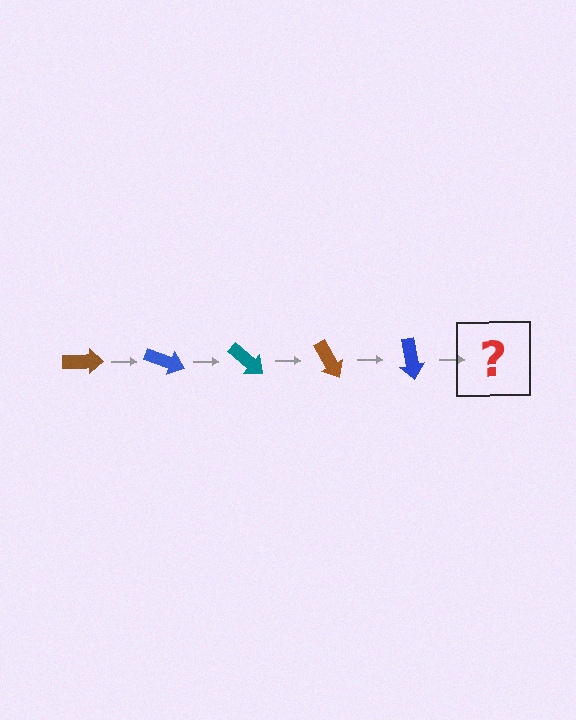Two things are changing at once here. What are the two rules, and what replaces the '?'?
The two rules are that it rotates 20 degrees each step and the color cycles through brown, blue, and teal. The '?' should be a teal arrow, rotated 100 degrees from the start.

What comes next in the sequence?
The next element should be a teal arrow, rotated 100 degrees from the start.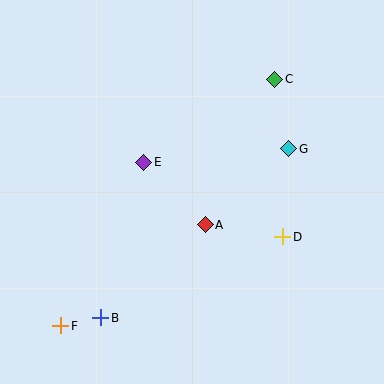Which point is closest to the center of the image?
Point A at (205, 225) is closest to the center.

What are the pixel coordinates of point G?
Point G is at (289, 149).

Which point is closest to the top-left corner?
Point E is closest to the top-left corner.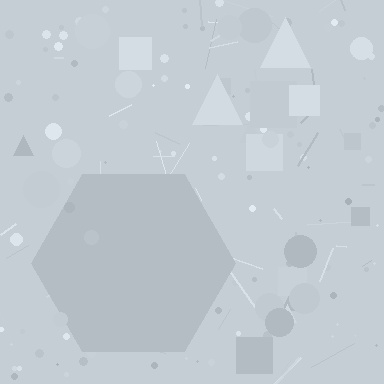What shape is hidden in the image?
A hexagon is hidden in the image.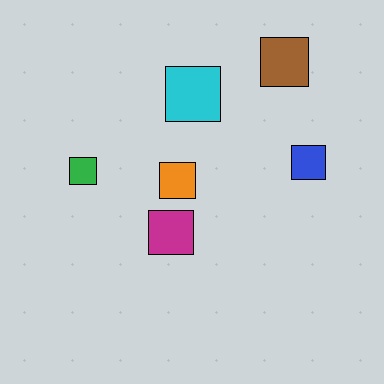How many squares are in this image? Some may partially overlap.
There are 6 squares.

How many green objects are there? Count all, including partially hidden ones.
There is 1 green object.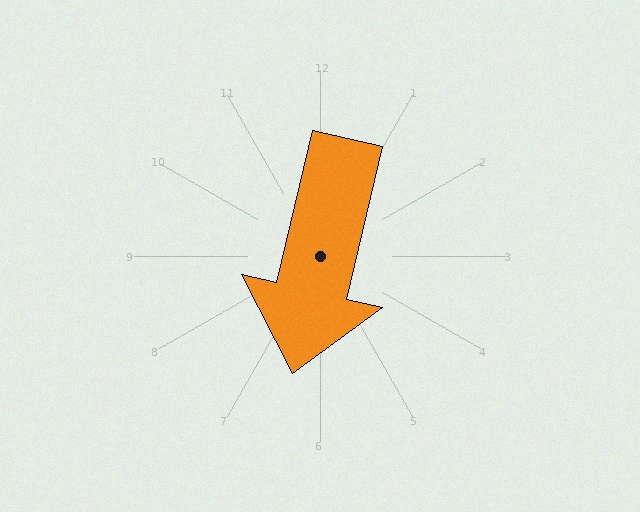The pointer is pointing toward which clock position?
Roughly 6 o'clock.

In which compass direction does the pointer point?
South.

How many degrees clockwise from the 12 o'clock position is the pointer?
Approximately 193 degrees.